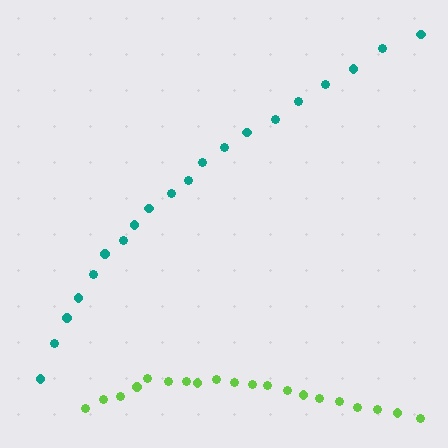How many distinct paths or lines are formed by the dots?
There are 2 distinct paths.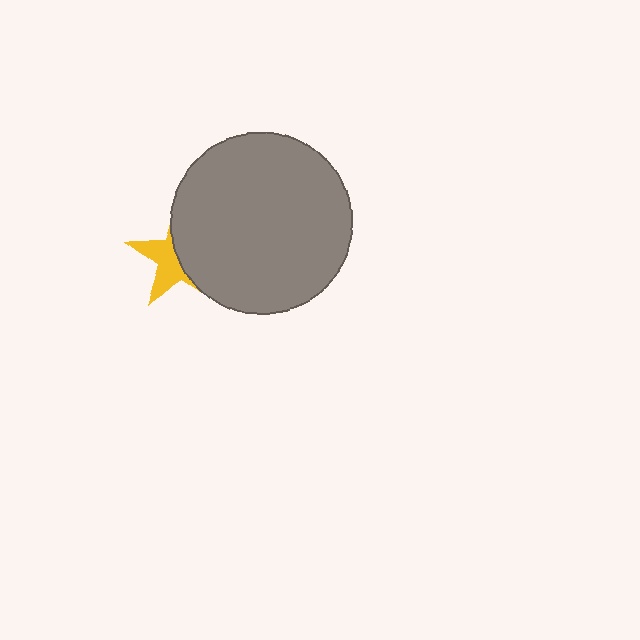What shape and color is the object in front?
The object in front is a gray circle.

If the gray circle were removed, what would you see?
You would see the complete yellow star.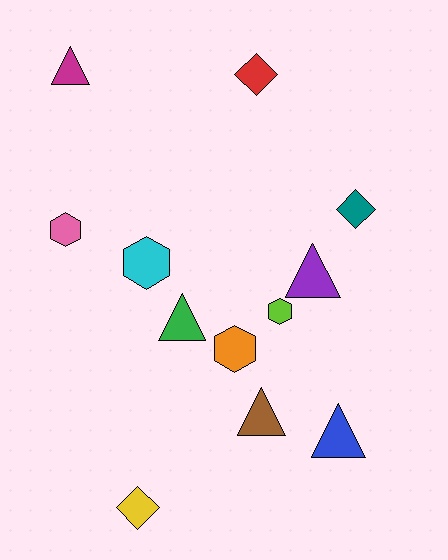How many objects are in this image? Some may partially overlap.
There are 12 objects.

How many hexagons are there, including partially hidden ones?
There are 4 hexagons.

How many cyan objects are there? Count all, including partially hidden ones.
There is 1 cyan object.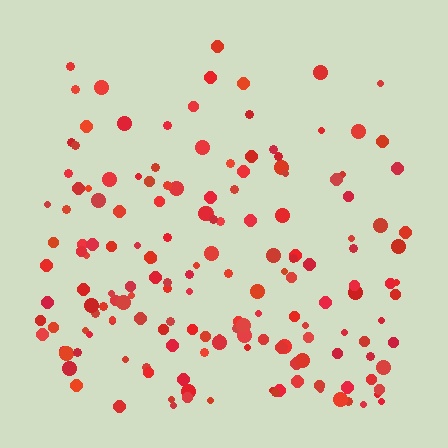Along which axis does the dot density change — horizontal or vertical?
Vertical.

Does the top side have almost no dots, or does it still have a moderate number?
Still a moderate number, just noticeably fewer than the bottom.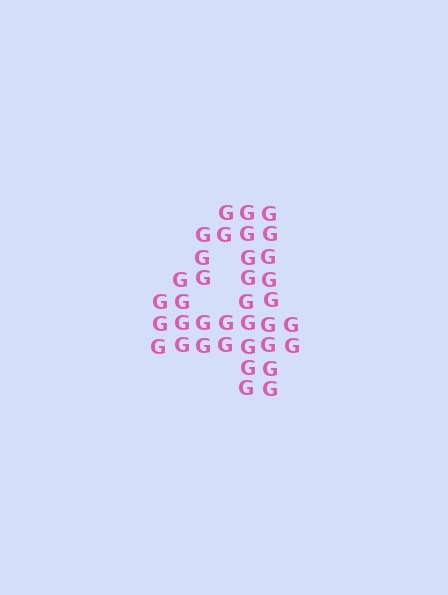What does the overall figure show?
The overall figure shows the digit 4.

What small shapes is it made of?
It is made of small letter G's.